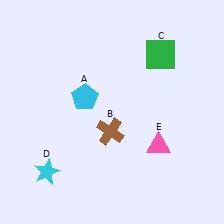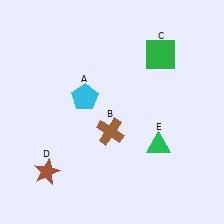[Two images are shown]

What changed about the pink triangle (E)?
In Image 1, E is pink. In Image 2, it changed to green.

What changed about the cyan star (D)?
In Image 1, D is cyan. In Image 2, it changed to brown.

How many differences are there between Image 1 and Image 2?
There are 2 differences between the two images.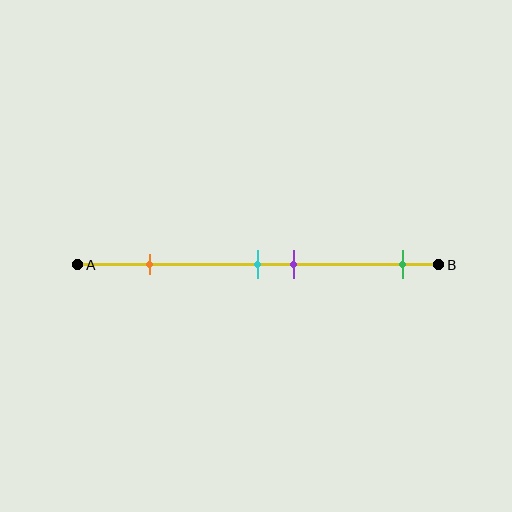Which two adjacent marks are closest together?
The cyan and purple marks are the closest adjacent pair.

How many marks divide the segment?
There are 4 marks dividing the segment.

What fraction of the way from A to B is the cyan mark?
The cyan mark is approximately 50% (0.5) of the way from A to B.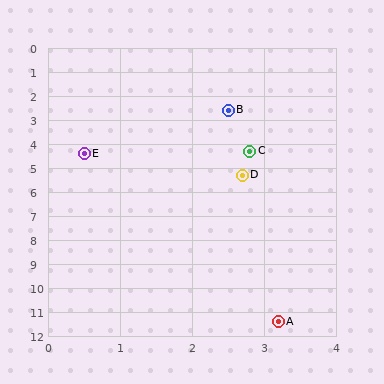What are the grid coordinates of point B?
Point B is at approximately (2.5, 2.6).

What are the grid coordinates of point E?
Point E is at approximately (0.5, 4.4).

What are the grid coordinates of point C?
Point C is at approximately (2.8, 4.3).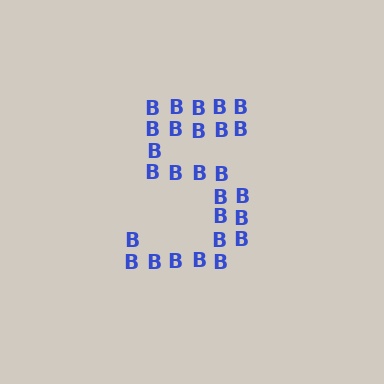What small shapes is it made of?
It is made of small letter B's.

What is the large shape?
The large shape is the digit 5.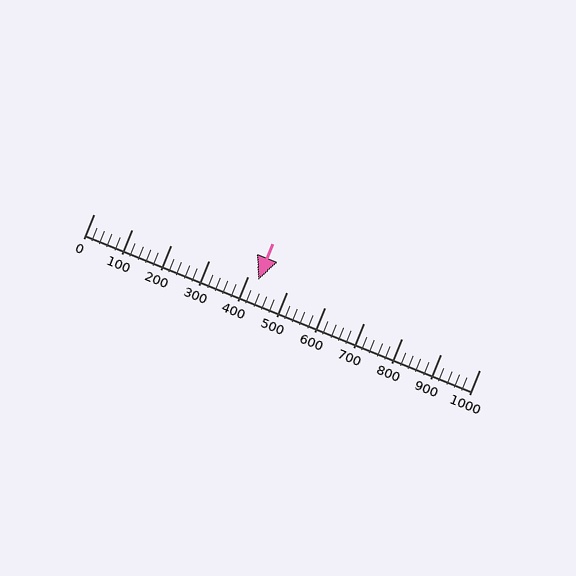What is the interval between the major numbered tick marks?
The major tick marks are spaced 100 units apart.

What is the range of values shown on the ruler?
The ruler shows values from 0 to 1000.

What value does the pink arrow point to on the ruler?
The pink arrow points to approximately 427.